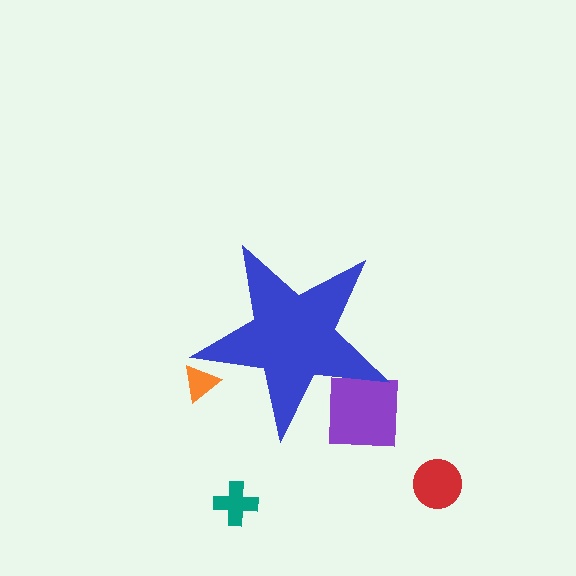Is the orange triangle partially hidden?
Yes, the orange triangle is partially hidden behind the blue star.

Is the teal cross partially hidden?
No, the teal cross is fully visible.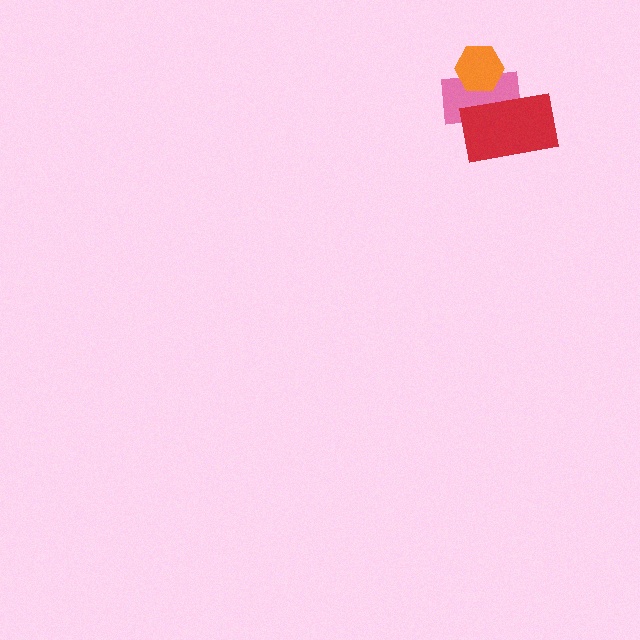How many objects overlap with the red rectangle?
1 object overlaps with the red rectangle.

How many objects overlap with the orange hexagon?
1 object overlaps with the orange hexagon.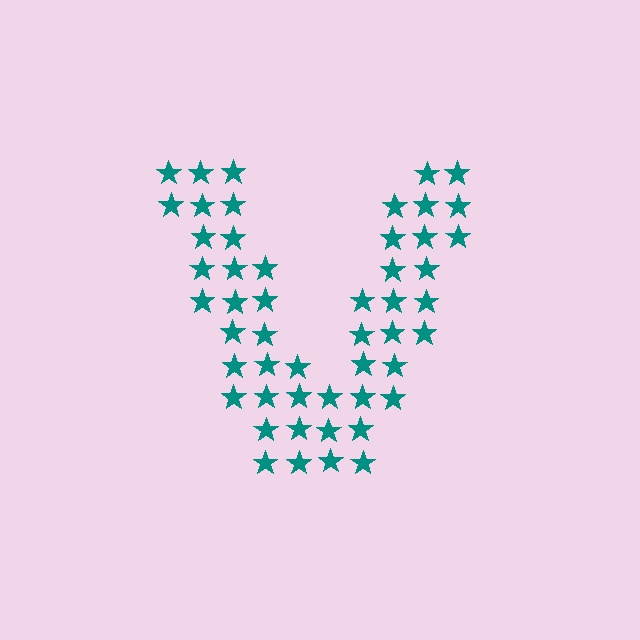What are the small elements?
The small elements are stars.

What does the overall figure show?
The overall figure shows the letter V.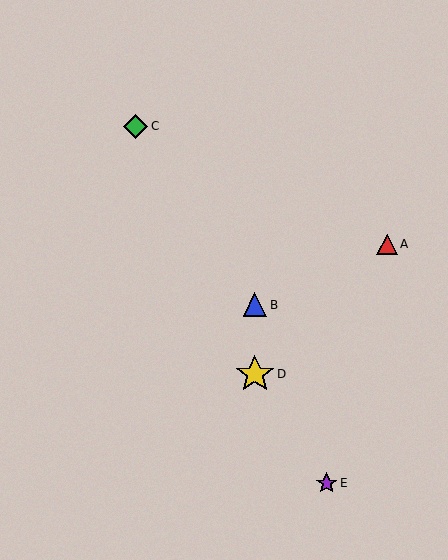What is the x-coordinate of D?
Object D is at x≈255.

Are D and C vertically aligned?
No, D is at x≈255 and C is at x≈136.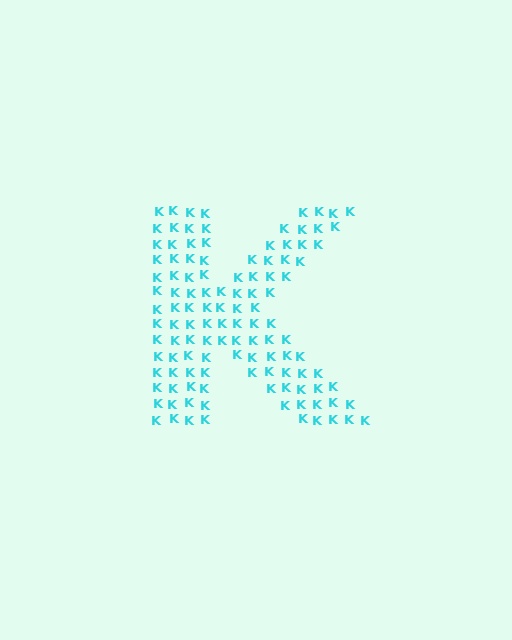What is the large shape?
The large shape is the letter K.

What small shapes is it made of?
It is made of small letter K's.